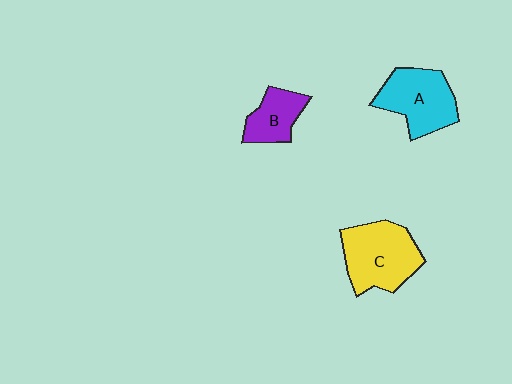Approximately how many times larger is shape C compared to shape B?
Approximately 1.8 times.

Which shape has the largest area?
Shape C (yellow).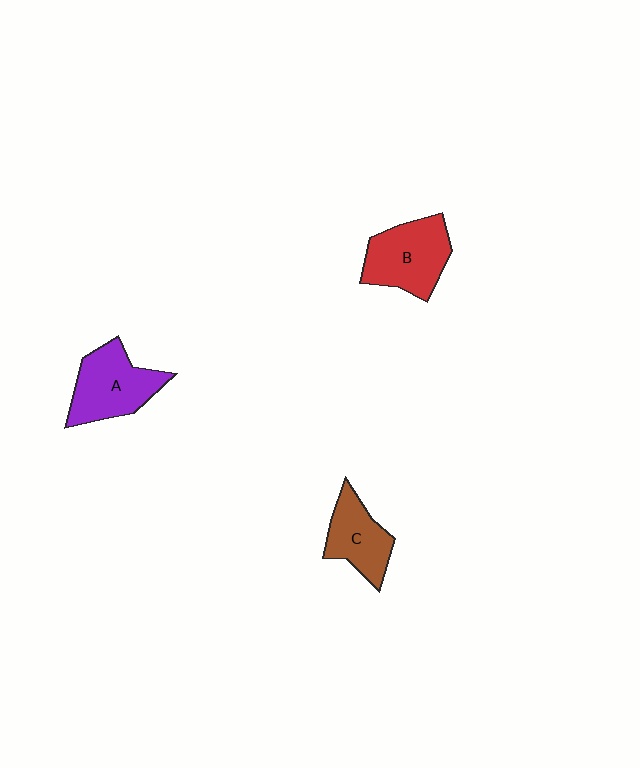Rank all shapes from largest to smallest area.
From largest to smallest: B (red), A (purple), C (brown).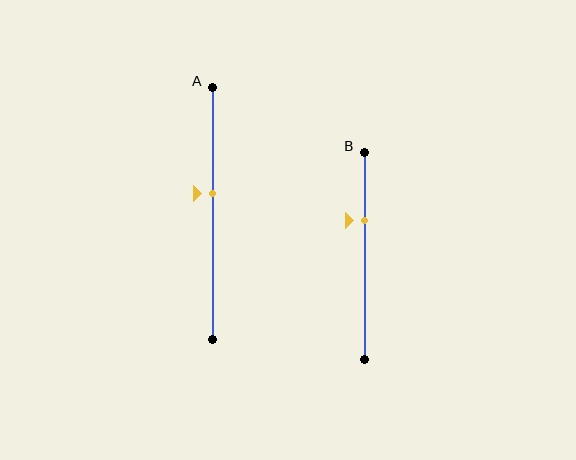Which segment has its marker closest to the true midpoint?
Segment A has its marker closest to the true midpoint.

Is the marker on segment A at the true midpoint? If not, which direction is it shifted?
No, the marker on segment A is shifted upward by about 8% of the segment length.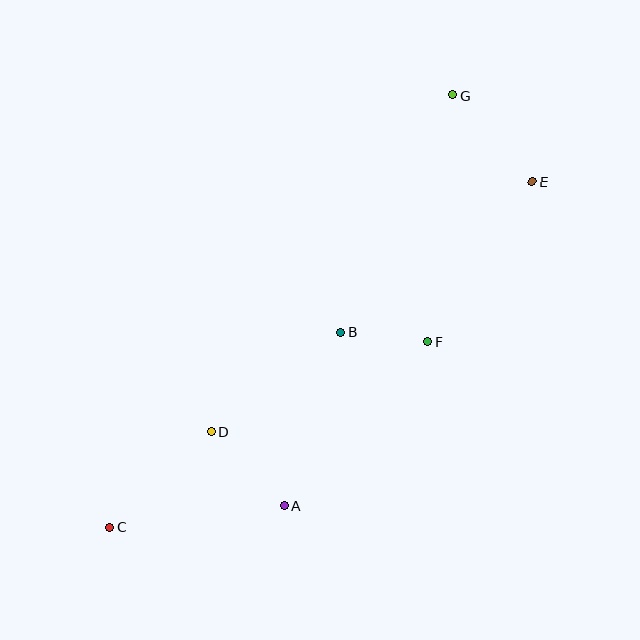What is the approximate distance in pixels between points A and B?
The distance between A and B is approximately 182 pixels.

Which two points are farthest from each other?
Points C and G are farthest from each other.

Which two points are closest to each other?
Points B and F are closest to each other.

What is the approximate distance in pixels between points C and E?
The distance between C and E is approximately 546 pixels.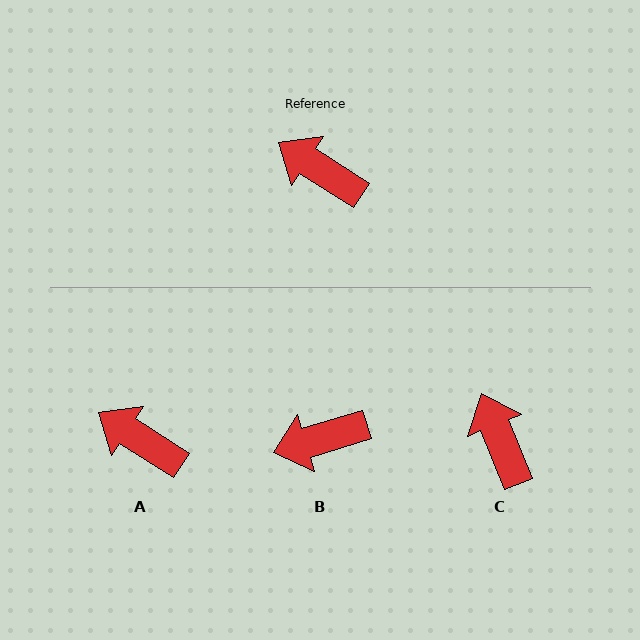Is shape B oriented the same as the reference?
No, it is off by about 50 degrees.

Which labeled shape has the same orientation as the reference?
A.